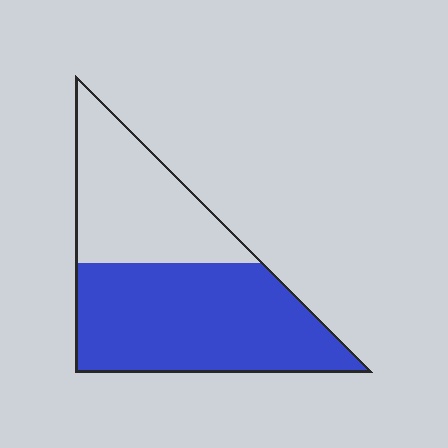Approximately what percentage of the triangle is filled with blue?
Approximately 60%.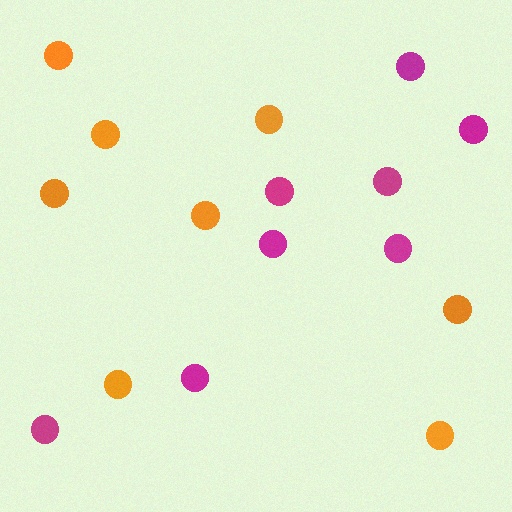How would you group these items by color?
There are 2 groups: one group of orange circles (8) and one group of magenta circles (8).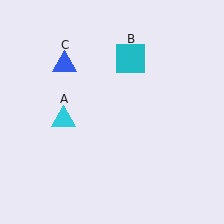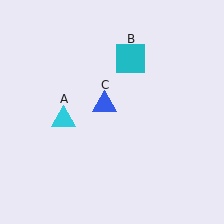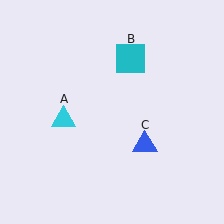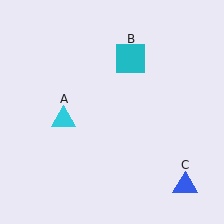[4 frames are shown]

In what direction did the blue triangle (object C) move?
The blue triangle (object C) moved down and to the right.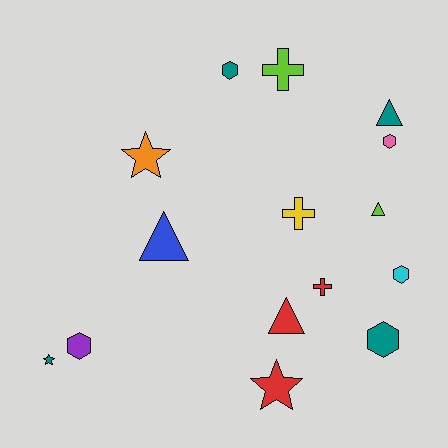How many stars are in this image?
There are 3 stars.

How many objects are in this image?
There are 15 objects.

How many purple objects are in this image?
There is 1 purple object.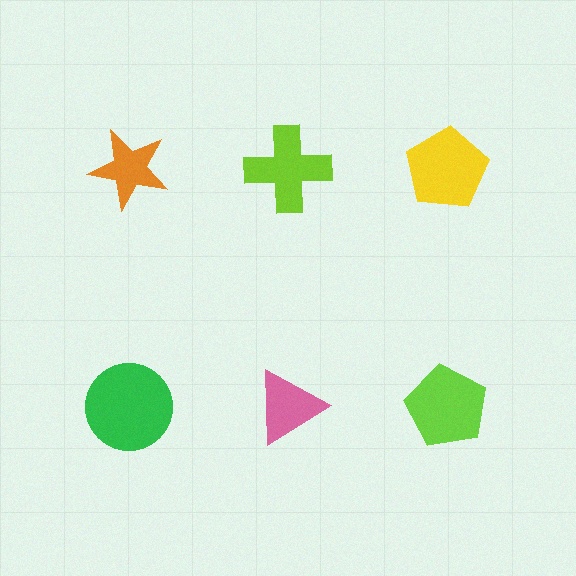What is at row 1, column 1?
An orange star.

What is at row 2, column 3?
A lime pentagon.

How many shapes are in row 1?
3 shapes.